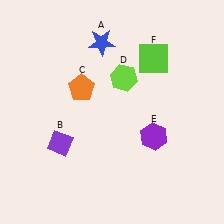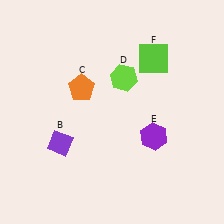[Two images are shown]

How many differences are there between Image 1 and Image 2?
There is 1 difference between the two images.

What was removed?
The blue star (A) was removed in Image 2.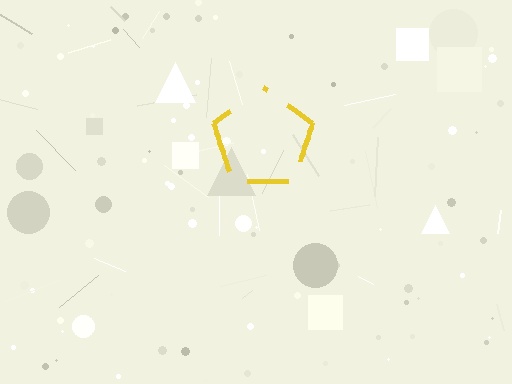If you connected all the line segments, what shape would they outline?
They would outline a pentagon.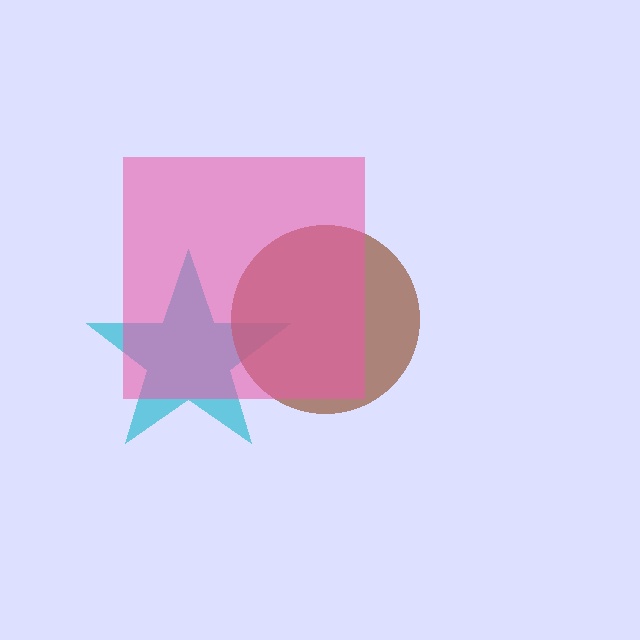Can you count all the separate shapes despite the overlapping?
Yes, there are 3 separate shapes.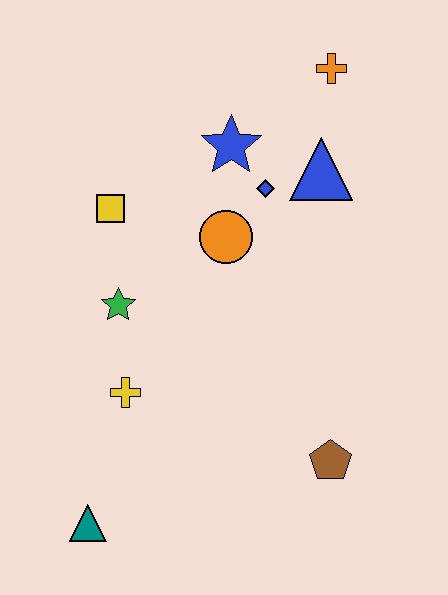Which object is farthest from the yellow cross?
The orange cross is farthest from the yellow cross.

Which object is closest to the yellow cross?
The green star is closest to the yellow cross.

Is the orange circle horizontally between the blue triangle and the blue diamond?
No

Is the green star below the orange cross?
Yes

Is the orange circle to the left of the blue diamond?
Yes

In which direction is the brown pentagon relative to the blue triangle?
The brown pentagon is below the blue triangle.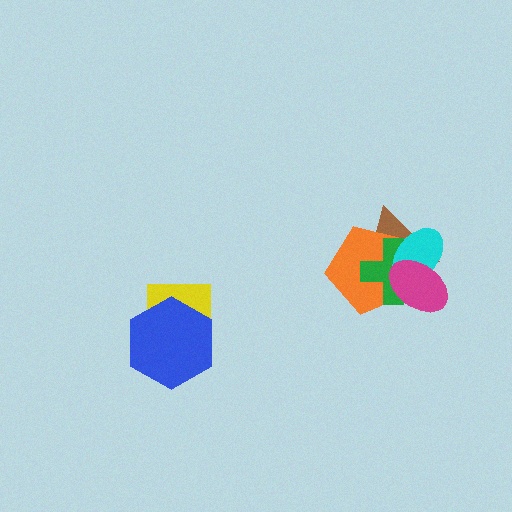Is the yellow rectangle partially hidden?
Yes, it is partially covered by another shape.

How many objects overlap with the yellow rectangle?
1 object overlaps with the yellow rectangle.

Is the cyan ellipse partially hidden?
Yes, it is partially covered by another shape.